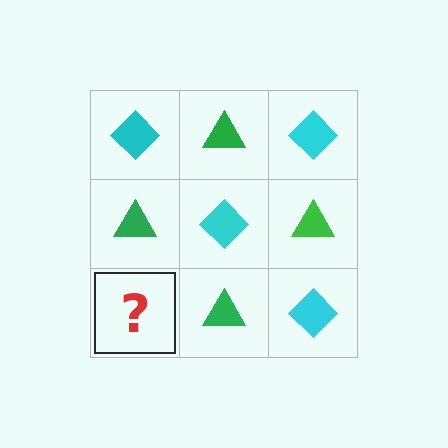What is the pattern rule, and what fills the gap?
The rule is that it alternates cyan diamond and green triangle in a checkerboard pattern. The gap should be filled with a cyan diamond.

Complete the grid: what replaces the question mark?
The question mark should be replaced with a cyan diamond.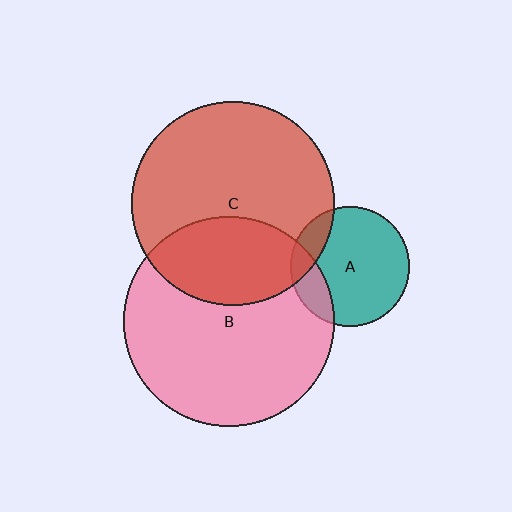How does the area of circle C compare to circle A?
Approximately 2.9 times.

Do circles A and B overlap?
Yes.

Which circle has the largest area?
Circle B (pink).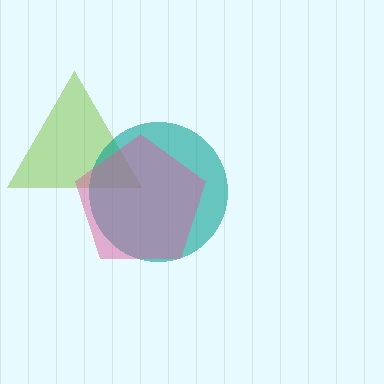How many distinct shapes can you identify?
There are 3 distinct shapes: a lime triangle, a teal circle, a pink pentagon.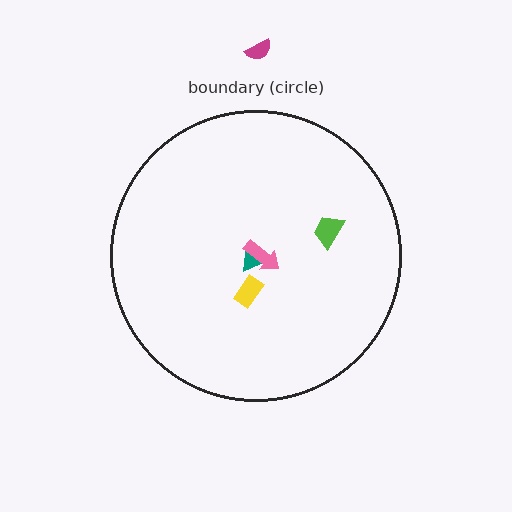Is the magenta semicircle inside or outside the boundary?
Outside.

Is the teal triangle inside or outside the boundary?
Inside.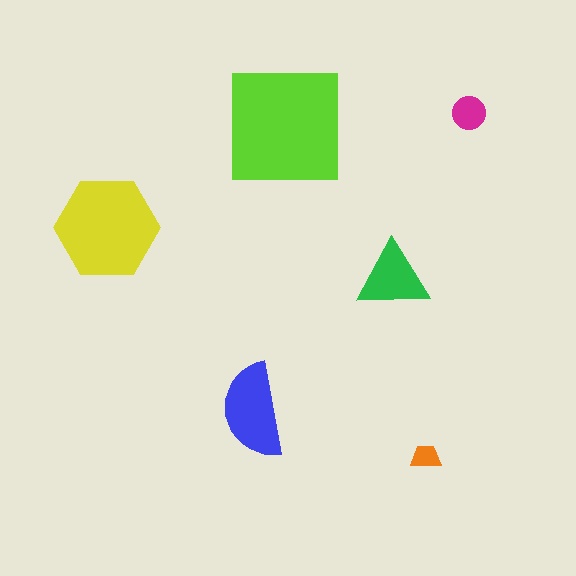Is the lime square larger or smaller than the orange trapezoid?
Larger.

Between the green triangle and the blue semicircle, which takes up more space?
The blue semicircle.